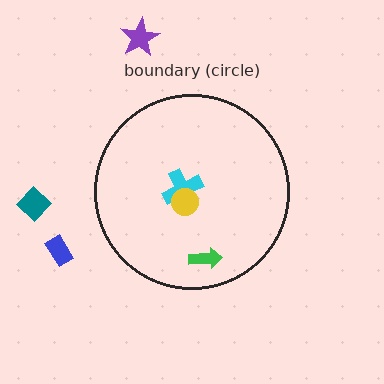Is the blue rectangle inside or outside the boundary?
Outside.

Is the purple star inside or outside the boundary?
Outside.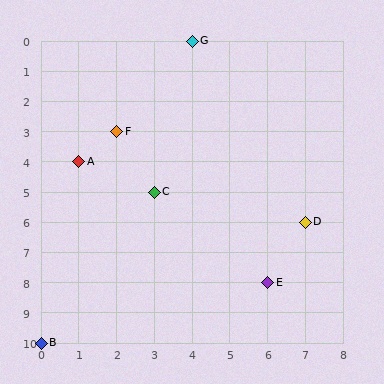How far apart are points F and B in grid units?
Points F and B are 2 columns and 7 rows apart (about 7.3 grid units diagonally).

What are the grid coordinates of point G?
Point G is at grid coordinates (4, 0).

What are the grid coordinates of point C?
Point C is at grid coordinates (3, 5).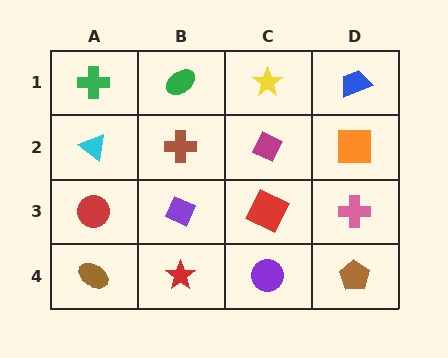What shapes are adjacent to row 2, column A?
A green cross (row 1, column A), a red circle (row 3, column A), a brown cross (row 2, column B).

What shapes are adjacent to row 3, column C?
A magenta diamond (row 2, column C), a purple circle (row 4, column C), a purple diamond (row 3, column B), a pink cross (row 3, column D).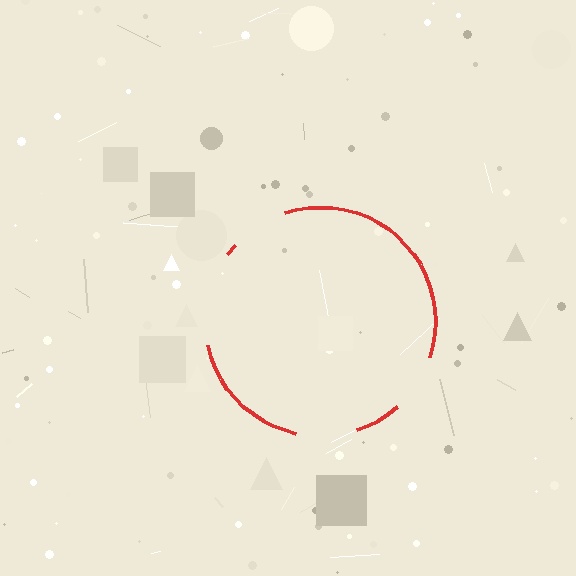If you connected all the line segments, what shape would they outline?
They would outline a circle.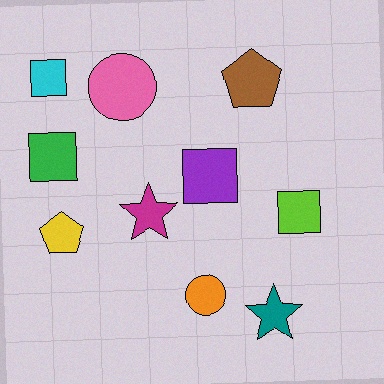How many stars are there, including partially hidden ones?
There are 2 stars.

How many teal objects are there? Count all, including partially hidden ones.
There is 1 teal object.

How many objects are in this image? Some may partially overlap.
There are 10 objects.